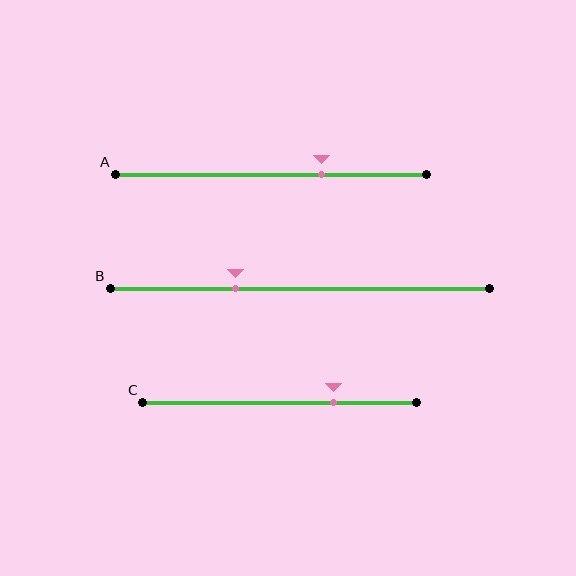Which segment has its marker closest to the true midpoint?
Segment A has its marker closest to the true midpoint.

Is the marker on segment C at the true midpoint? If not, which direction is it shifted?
No, the marker on segment C is shifted to the right by about 20% of the segment length.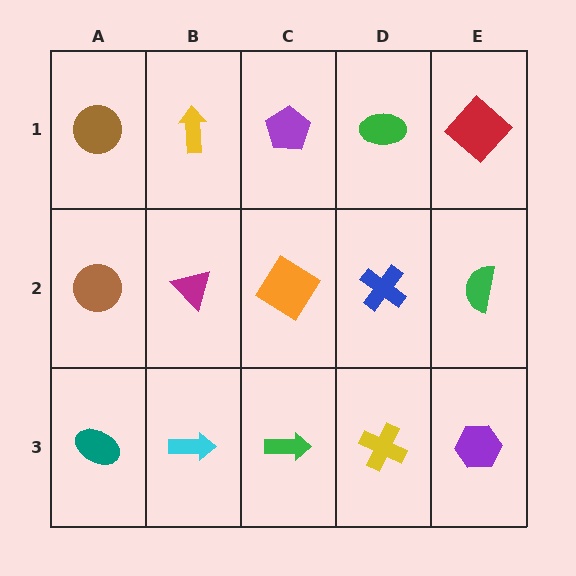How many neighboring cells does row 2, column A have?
3.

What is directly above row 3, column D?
A blue cross.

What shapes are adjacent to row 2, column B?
A yellow arrow (row 1, column B), a cyan arrow (row 3, column B), a brown circle (row 2, column A), an orange diamond (row 2, column C).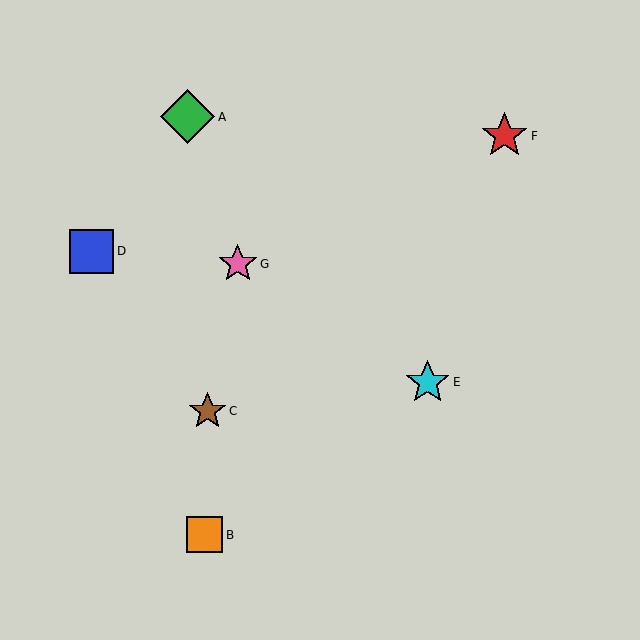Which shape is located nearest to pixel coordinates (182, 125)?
The green diamond (labeled A) at (188, 117) is nearest to that location.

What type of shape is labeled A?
Shape A is a green diamond.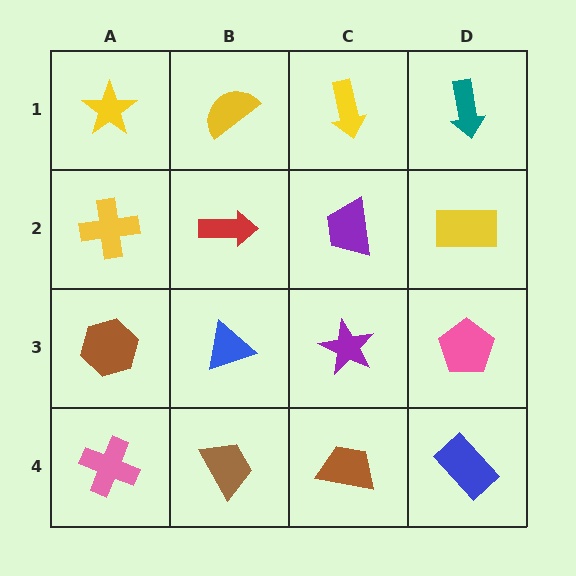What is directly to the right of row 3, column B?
A purple star.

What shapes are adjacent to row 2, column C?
A yellow arrow (row 1, column C), a purple star (row 3, column C), a red arrow (row 2, column B), a yellow rectangle (row 2, column D).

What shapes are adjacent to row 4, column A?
A brown hexagon (row 3, column A), a brown trapezoid (row 4, column B).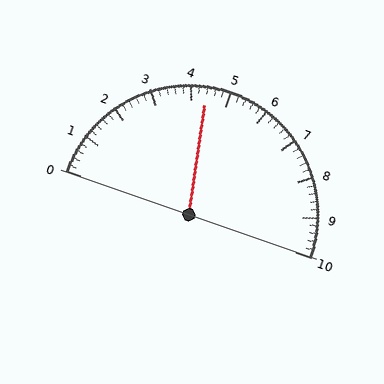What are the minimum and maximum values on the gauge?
The gauge ranges from 0 to 10.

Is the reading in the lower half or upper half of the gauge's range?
The reading is in the lower half of the range (0 to 10).